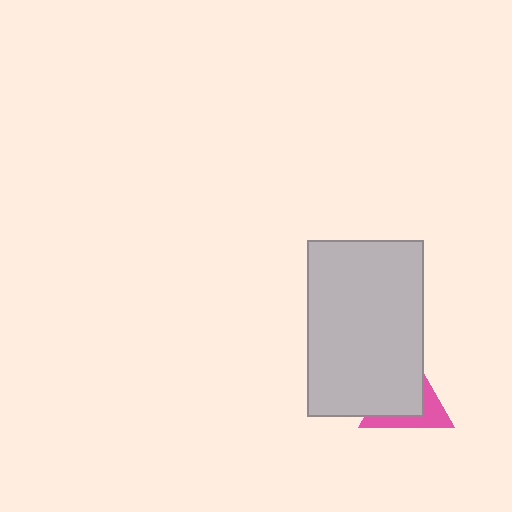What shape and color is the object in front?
The object in front is a light gray rectangle.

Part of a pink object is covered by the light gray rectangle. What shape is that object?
It is a triangle.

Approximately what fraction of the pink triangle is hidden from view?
Roughly 64% of the pink triangle is hidden behind the light gray rectangle.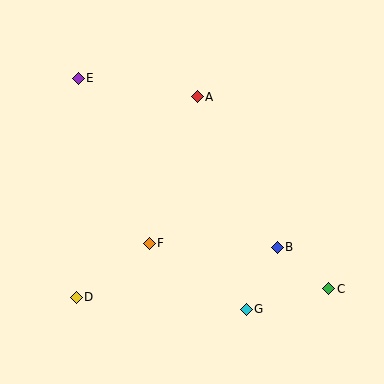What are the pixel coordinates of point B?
Point B is at (277, 247).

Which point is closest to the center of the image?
Point F at (149, 243) is closest to the center.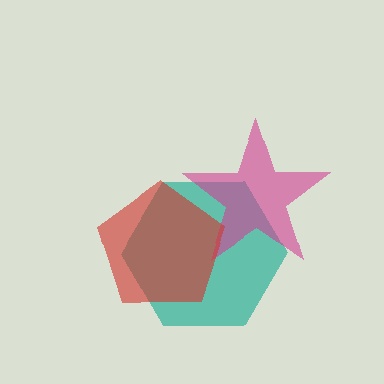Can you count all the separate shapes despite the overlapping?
Yes, there are 3 separate shapes.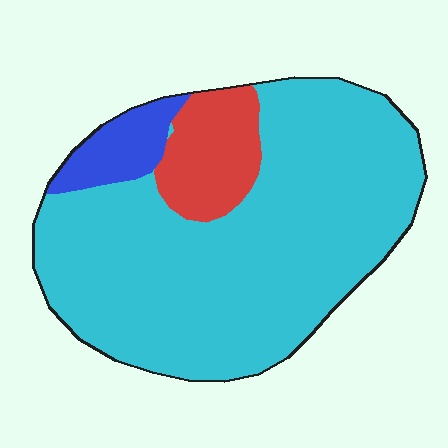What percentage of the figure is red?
Red takes up about one eighth (1/8) of the figure.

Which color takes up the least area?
Blue, at roughly 10%.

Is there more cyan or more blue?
Cyan.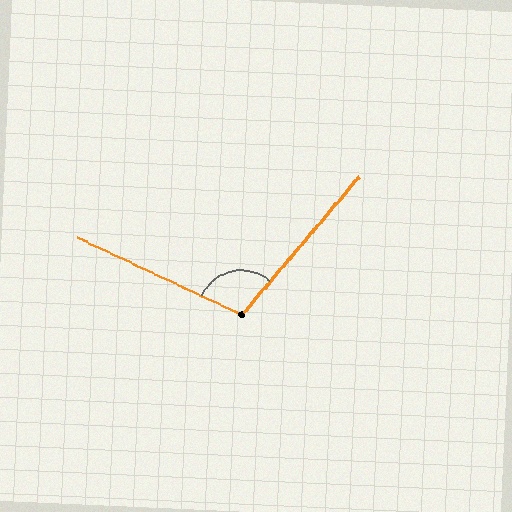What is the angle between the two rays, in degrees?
Approximately 106 degrees.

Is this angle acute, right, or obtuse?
It is obtuse.